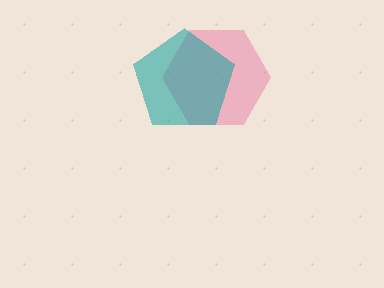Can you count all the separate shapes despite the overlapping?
Yes, there are 2 separate shapes.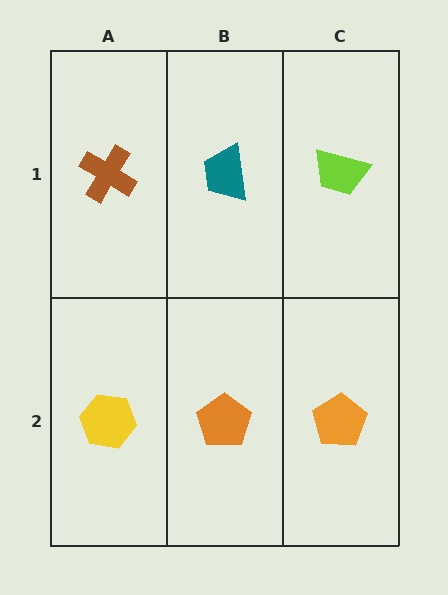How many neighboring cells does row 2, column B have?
3.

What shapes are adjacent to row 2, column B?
A teal trapezoid (row 1, column B), a yellow hexagon (row 2, column A), an orange pentagon (row 2, column C).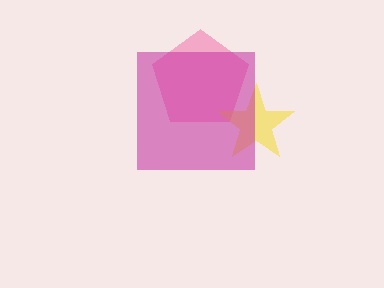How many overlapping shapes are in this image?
There are 3 overlapping shapes in the image.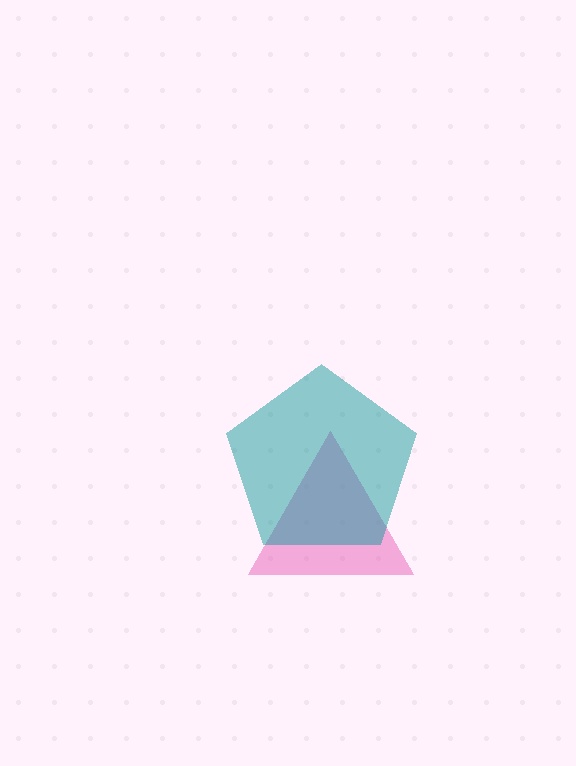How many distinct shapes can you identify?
There are 2 distinct shapes: a pink triangle, a teal pentagon.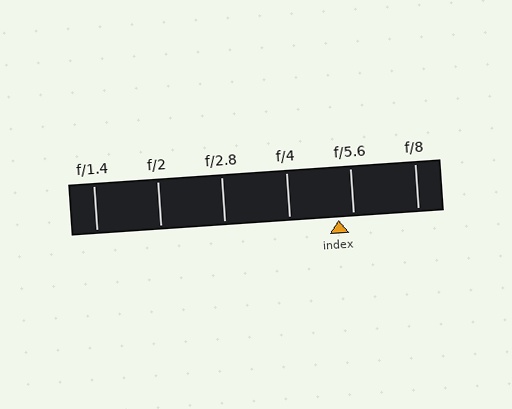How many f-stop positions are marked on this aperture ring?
There are 6 f-stop positions marked.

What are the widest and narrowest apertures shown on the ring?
The widest aperture shown is f/1.4 and the narrowest is f/8.